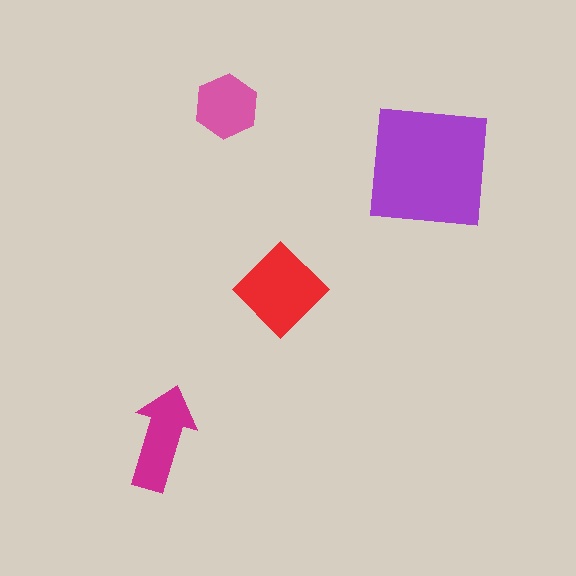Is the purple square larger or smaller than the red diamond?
Larger.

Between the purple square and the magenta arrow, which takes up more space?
The purple square.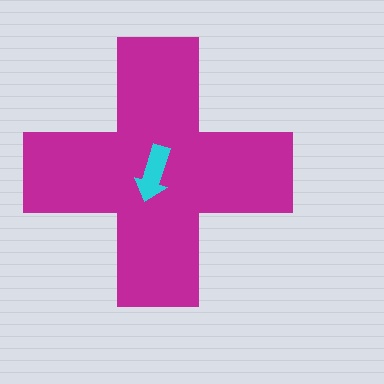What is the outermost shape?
The magenta cross.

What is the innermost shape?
The cyan arrow.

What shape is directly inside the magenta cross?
The cyan arrow.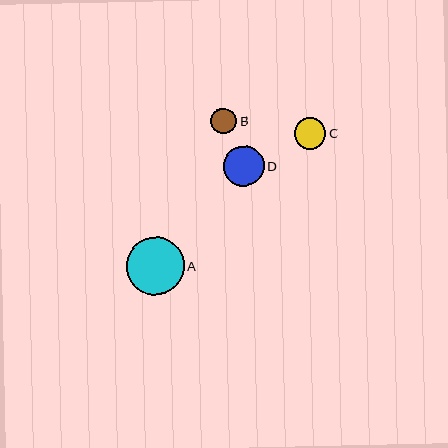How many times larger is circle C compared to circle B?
Circle C is approximately 1.2 times the size of circle B.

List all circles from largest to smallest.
From largest to smallest: A, D, C, B.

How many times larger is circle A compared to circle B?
Circle A is approximately 2.2 times the size of circle B.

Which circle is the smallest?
Circle B is the smallest with a size of approximately 26 pixels.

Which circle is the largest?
Circle A is the largest with a size of approximately 58 pixels.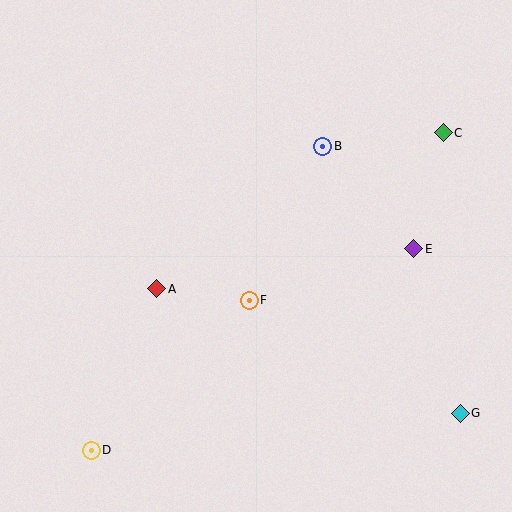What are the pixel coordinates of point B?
Point B is at (323, 146).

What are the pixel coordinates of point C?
Point C is at (443, 133).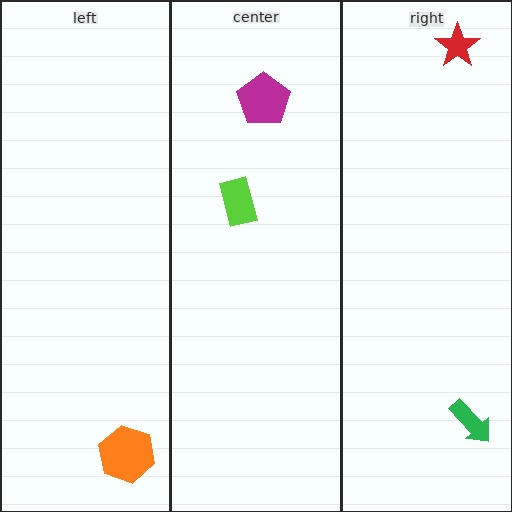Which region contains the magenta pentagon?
The center region.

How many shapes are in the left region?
1.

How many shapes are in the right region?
2.